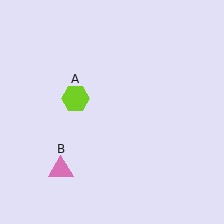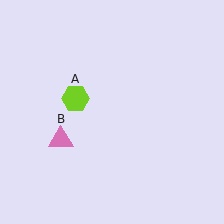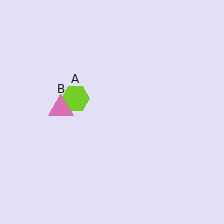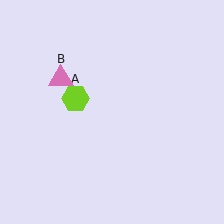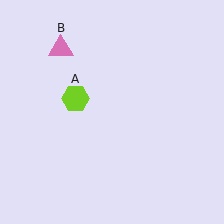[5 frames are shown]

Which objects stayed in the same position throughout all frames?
Lime hexagon (object A) remained stationary.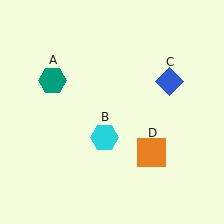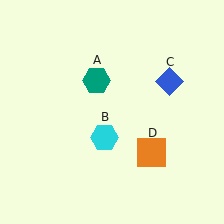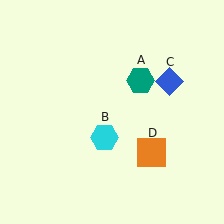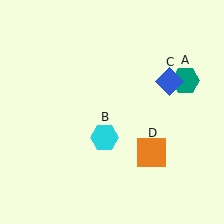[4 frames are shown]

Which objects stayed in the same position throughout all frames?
Cyan hexagon (object B) and blue diamond (object C) and orange square (object D) remained stationary.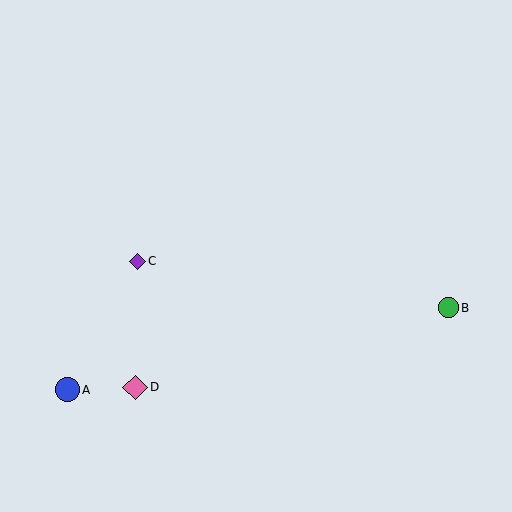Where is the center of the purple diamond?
The center of the purple diamond is at (137, 261).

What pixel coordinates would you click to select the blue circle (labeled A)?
Click at (68, 390) to select the blue circle A.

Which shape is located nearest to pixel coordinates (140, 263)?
The purple diamond (labeled C) at (137, 261) is nearest to that location.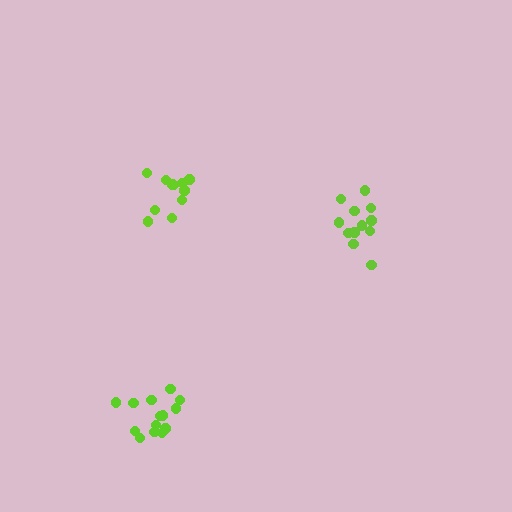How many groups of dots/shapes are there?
There are 3 groups.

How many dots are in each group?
Group 1: 12 dots, Group 2: 14 dots, Group 3: 11 dots (37 total).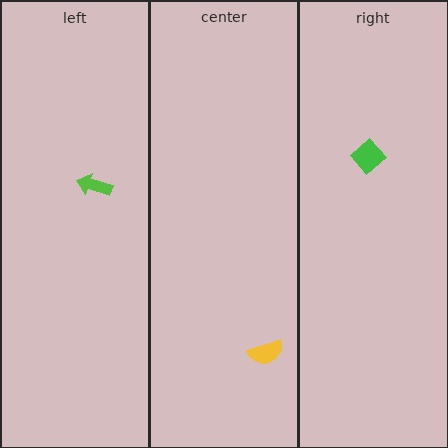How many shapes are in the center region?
1.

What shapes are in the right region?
The green diamond.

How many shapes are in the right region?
1.